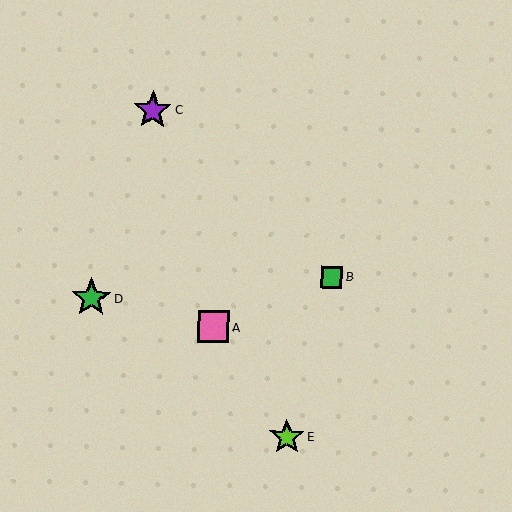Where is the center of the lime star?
The center of the lime star is at (287, 437).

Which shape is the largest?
The green star (labeled D) is the largest.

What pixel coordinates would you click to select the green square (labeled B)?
Click at (332, 277) to select the green square B.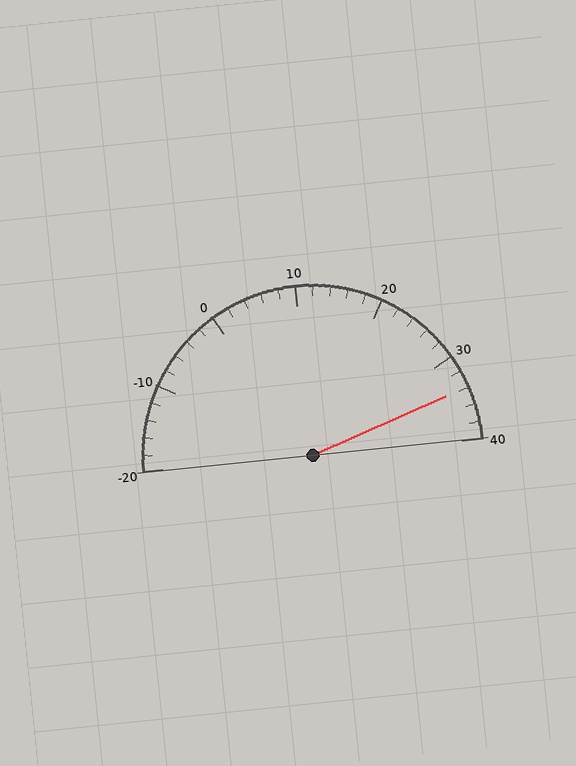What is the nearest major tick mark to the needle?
The nearest major tick mark is 30.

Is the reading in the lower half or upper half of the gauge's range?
The reading is in the upper half of the range (-20 to 40).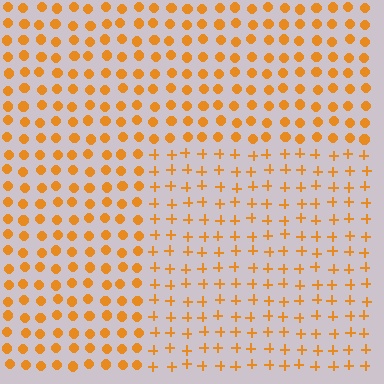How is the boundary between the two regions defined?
The boundary is defined by a change in element shape: plus signs inside vs. circles outside. All elements share the same color and spacing.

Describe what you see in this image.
The image is filled with small orange elements arranged in a uniform grid. A rectangle-shaped region contains plus signs, while the surrounding area contains circles. The boundary is defined purely by the change in element shape.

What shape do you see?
I see a rectangle.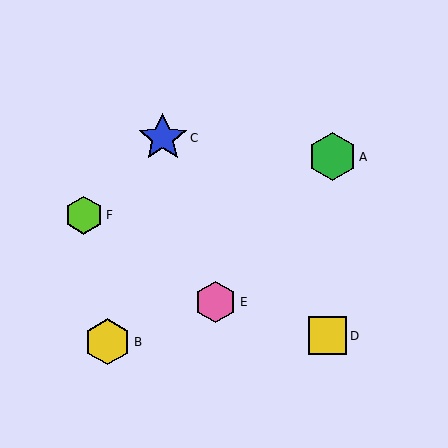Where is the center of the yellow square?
The center of the yellow square is at (328, 336).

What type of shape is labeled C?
Shape C is a blue star.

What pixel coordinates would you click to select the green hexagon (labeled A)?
Click at (333, 157) to select the green hexagon A.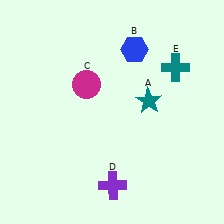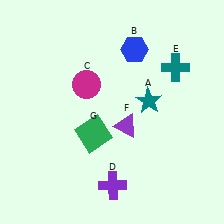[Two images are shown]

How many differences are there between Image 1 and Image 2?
There are 2 differences between the two images.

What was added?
A purple triangle (F), a green square (G) were added in Image 2.